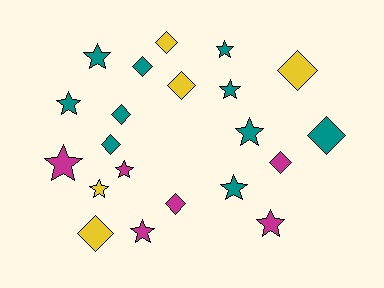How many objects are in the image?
There are 21 objects.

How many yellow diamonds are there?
There are 4 yellow diamonds.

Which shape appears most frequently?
Star, with 11 objects.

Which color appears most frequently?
Teal, with 10 objects.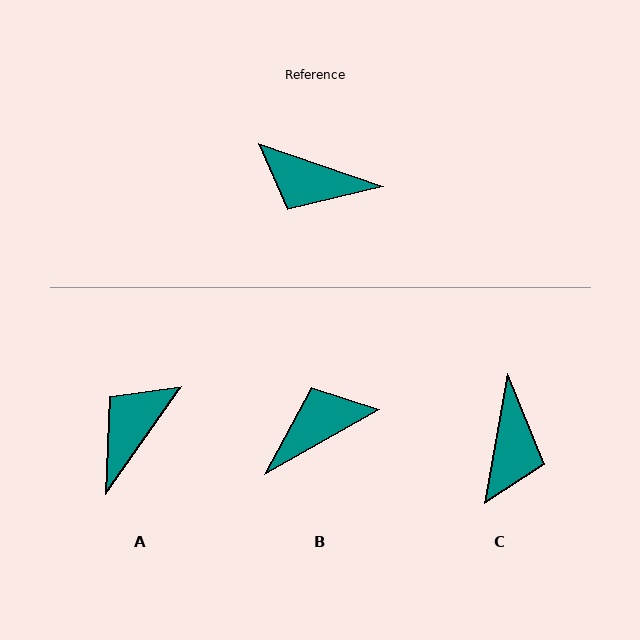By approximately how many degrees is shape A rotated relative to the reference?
Approximately 106 degrees clockwise.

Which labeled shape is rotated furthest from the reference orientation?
B, about 132 degrees away.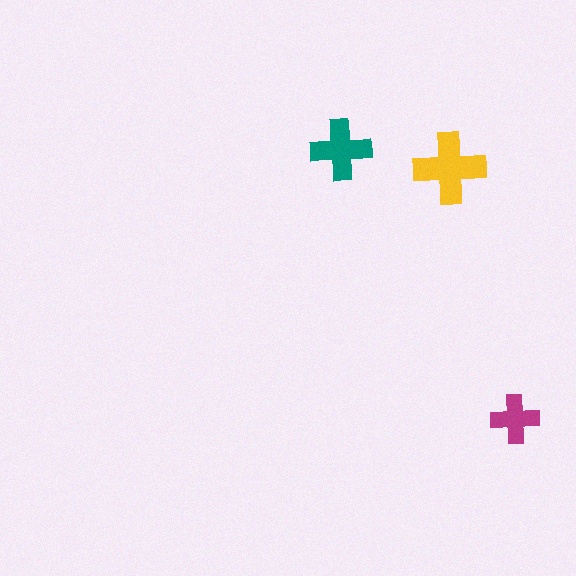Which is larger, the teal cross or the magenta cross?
The teal one.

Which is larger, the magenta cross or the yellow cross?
The yellow one.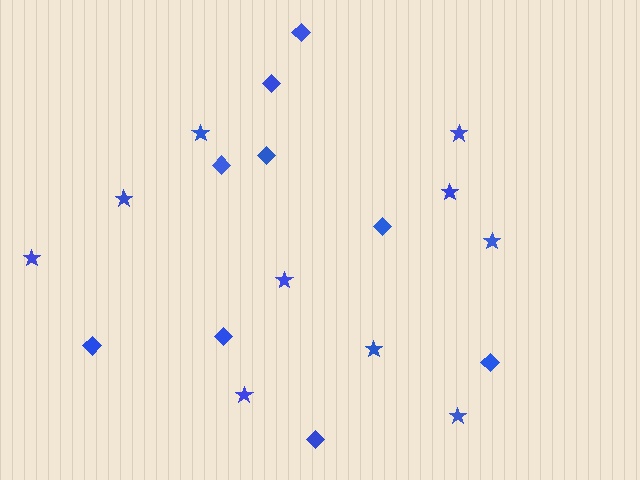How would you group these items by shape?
There are 2 groups: one group of diamonds (9) and one group of stars (10).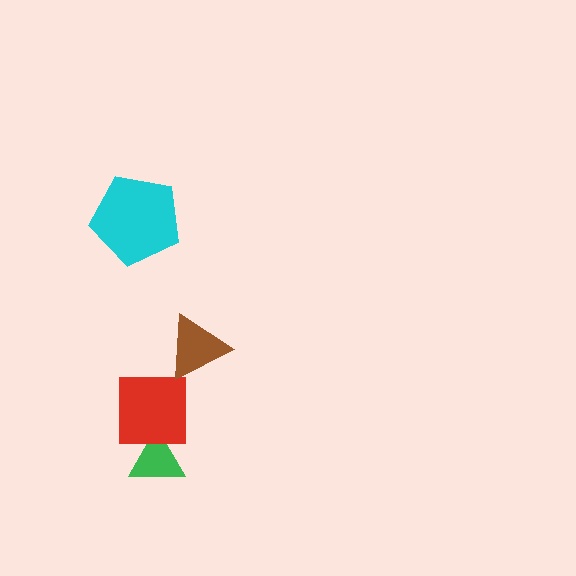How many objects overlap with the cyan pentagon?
0 objects overlap with the cyan pentagon.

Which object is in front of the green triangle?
The red square is in front of the green triangle.